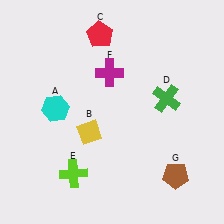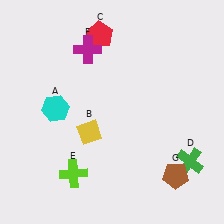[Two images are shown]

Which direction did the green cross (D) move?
The green cross (D) moved down.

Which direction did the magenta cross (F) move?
The magenta cross (F) moved up.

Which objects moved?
The objects that moved are: the green cross (D), the magenta cross (F).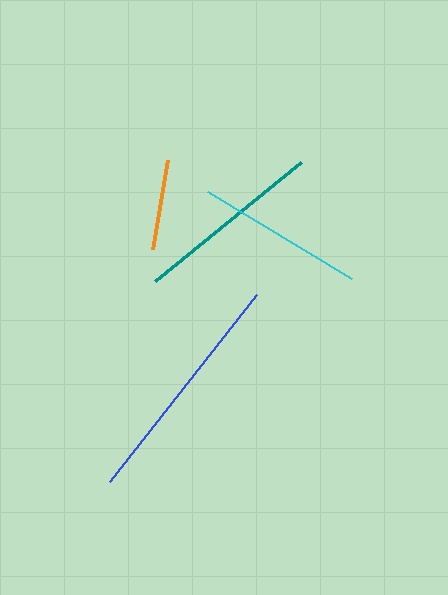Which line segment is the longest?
The blue line is the longest at approximately 238 pixels.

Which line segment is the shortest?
The orange line is the shortest at approximately 90 pixels.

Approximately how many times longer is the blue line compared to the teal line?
The blue line is approximately 1.3 times the length of the teal line.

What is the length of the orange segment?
The orange segment is approximately 90 pixels long.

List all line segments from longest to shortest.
From longest to shortest: blue, teal, cyan, orange.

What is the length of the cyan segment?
The cyan segment is approximately 169 pixels long.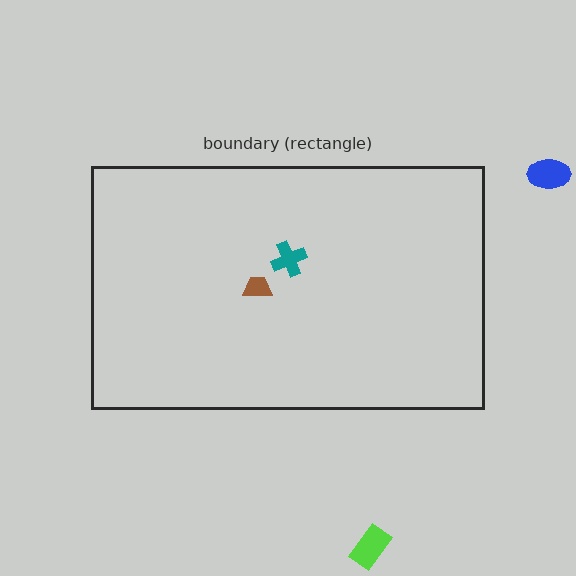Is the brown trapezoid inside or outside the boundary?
Inside.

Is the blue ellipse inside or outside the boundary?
Outside.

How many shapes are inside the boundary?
2 inside, 2 outside.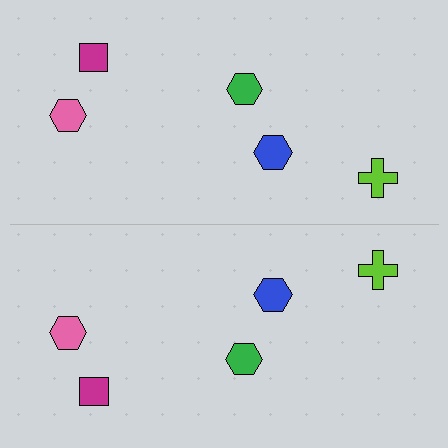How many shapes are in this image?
There are 10 shapes in this image.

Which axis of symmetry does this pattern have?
The pattern has a horizontal axis of symmetry running through the center of the image.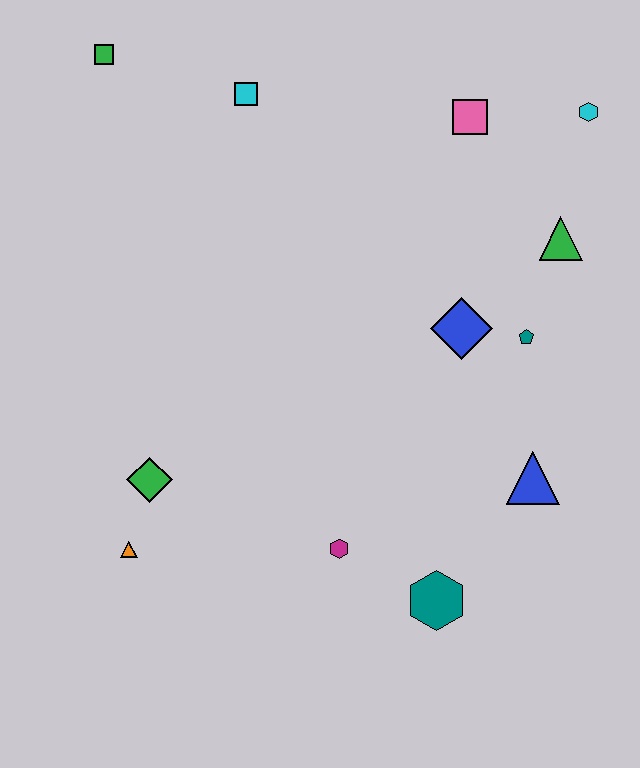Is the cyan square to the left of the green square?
No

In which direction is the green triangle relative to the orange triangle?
The green triangle is to the right of the orange triangle.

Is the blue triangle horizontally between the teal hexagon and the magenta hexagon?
No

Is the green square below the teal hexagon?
No